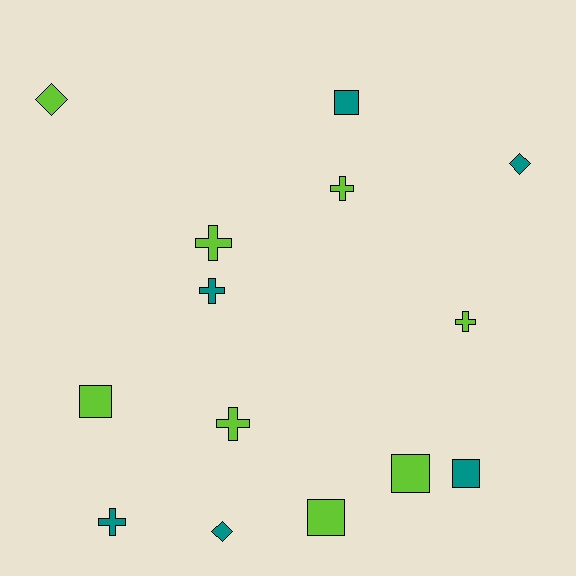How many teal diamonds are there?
There are 2 teal diamonds.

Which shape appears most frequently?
Cross, with 6 objects.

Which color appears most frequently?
Lime, with 8 objects.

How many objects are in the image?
There are 14 objects.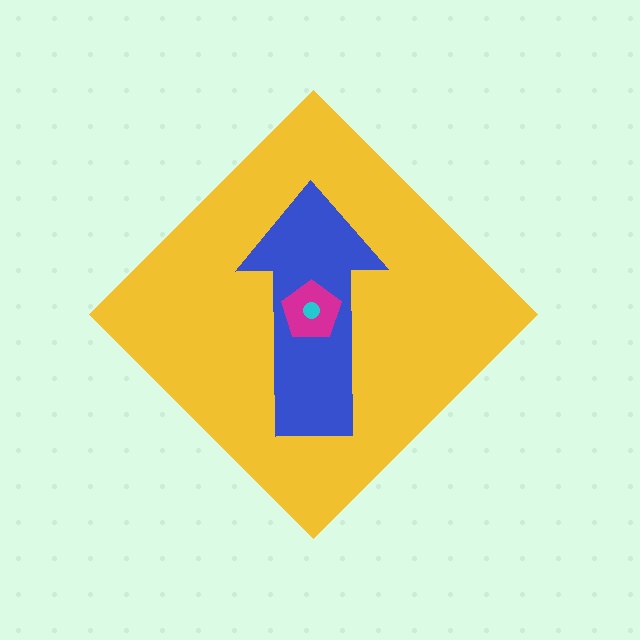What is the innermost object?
The cyan circle.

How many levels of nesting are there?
4.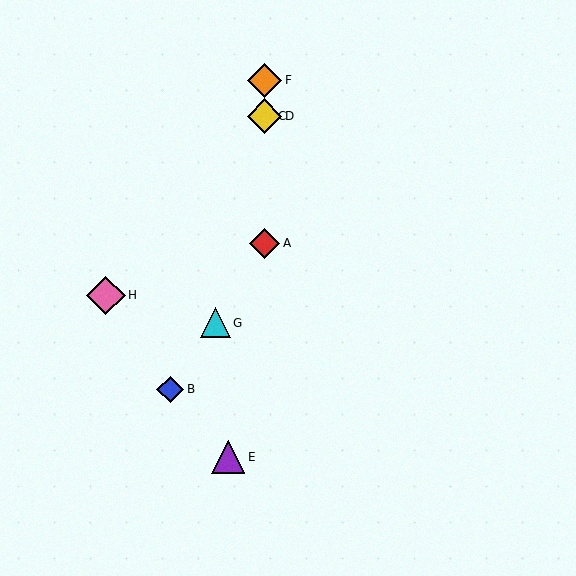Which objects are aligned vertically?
Objects A, C, D, F are aligned vertically.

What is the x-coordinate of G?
Object G is at x≈215.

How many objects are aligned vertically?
4 objects (A, C, D, F) are aligned vertically.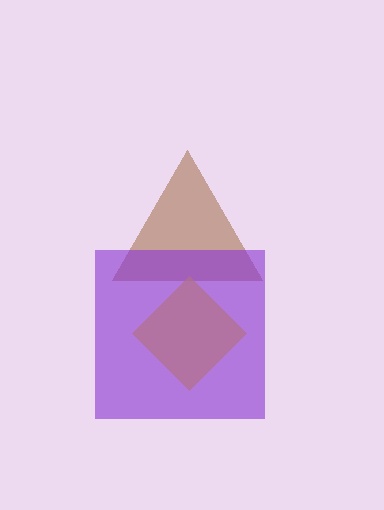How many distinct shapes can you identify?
There are 3 distinct shapes: a brown triangle, a yellow diamond, a purple square.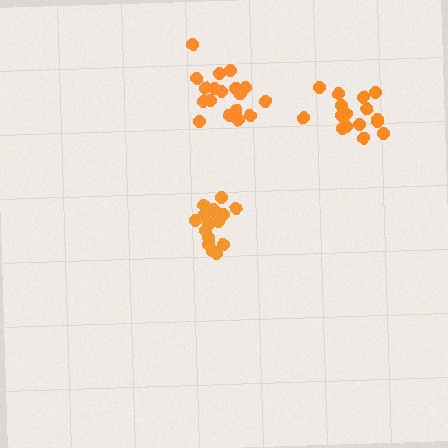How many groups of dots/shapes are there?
There are 3 groups.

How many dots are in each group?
Group 1: 17 dots, Group 2: 17 dots, Group 3: 18 dots (52 total).